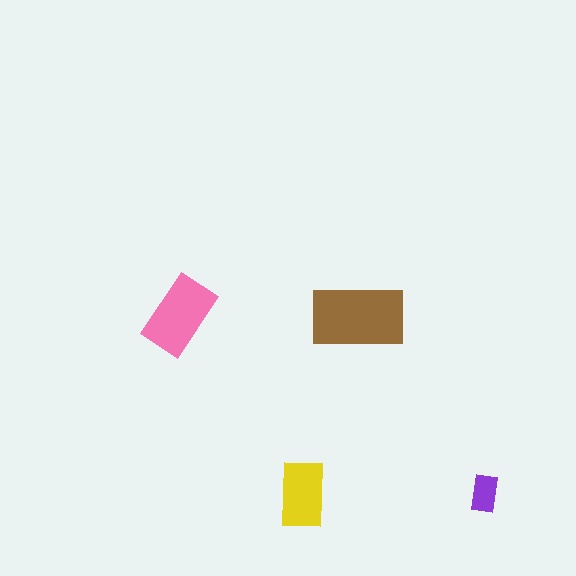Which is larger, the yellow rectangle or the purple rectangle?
The yellow one.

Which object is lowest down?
The yellow rectangle is bottommost.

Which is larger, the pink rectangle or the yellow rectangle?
The pink one.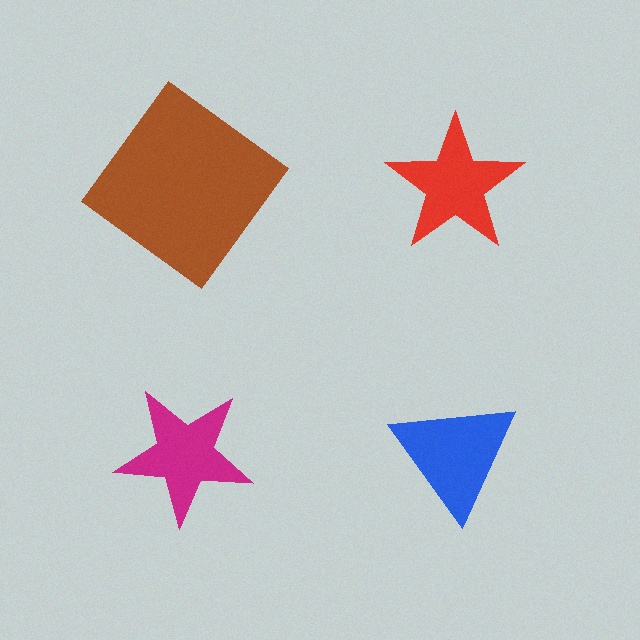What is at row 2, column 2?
A blue triangle.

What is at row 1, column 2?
A red star.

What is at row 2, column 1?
A magenta star.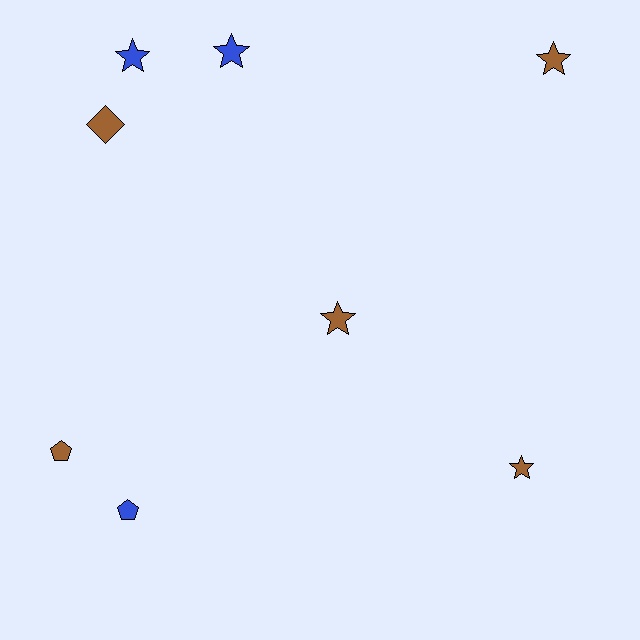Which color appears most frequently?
Brown, with 5 objects.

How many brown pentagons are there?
There is 1 brown pentagon.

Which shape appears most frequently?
Star, with 5 objects.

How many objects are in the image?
There are 8 objects.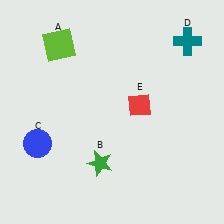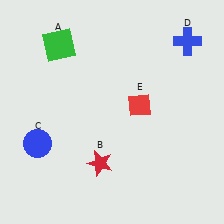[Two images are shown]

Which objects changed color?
A changed from lime to green. B changed from green to red. D changed from teal to blue.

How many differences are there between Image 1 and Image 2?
There are 3 differences between the two images.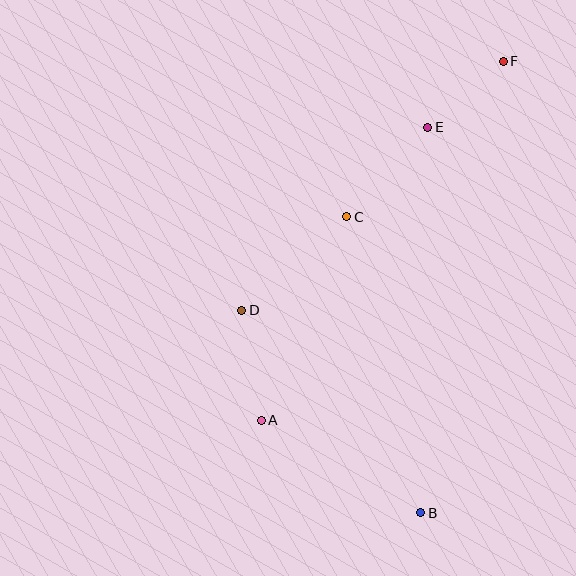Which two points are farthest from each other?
Points B and F are farthest from each other.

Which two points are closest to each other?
Points E and F are closest to each other.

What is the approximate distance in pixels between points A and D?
The distance between A and D is approximately 111 pixels.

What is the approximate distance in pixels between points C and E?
The distance between C and E is approximately 121 pixels.